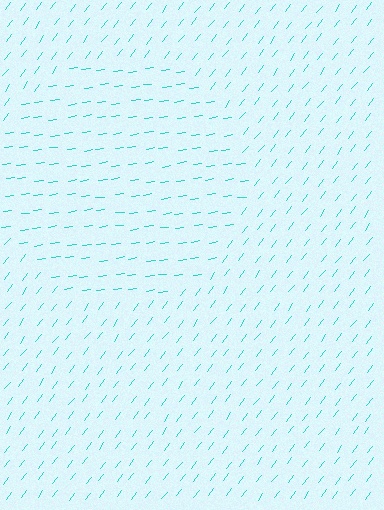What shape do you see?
I see a circle.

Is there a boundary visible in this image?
Yes, there is a texture boundary formed by a change in line orientation.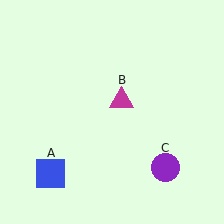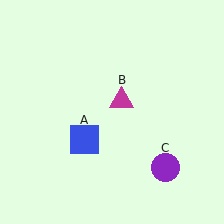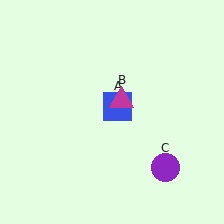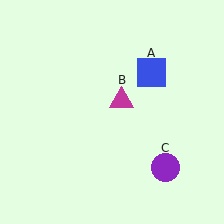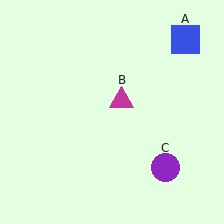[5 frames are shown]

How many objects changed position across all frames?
1 object changed position: blue square (object A).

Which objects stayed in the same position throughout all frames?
Magenta triangle (object B) and purple circle (object C) remained stationary.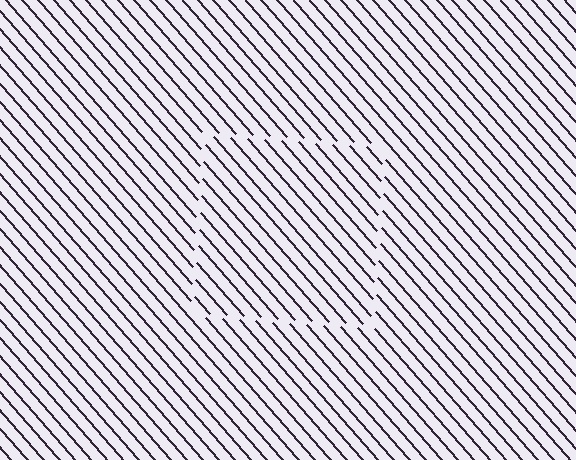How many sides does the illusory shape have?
4 sides — the line-ends trace a square.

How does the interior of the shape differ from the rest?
The interior of the shape contains the same grating, shifted by half a period — the contour is defined by the phase discontinuity where line-ends from the inner and outer gratings abut.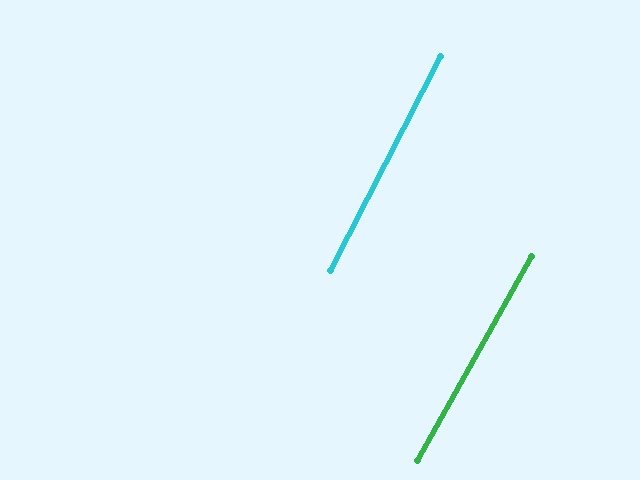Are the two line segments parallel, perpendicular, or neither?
Parallel — their directions differ by only 1.9°.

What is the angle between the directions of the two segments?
Approximately 2 degrees.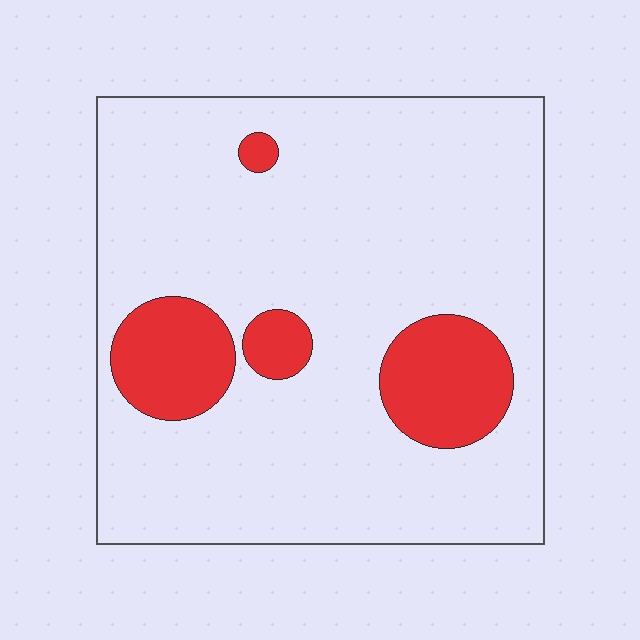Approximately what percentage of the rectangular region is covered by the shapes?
Approximately 15%.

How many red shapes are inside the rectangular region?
4.